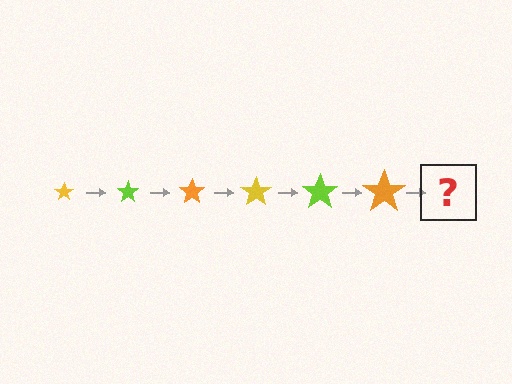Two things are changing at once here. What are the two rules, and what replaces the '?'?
The two rules are that the star grows larger each step and the color cycles through yellow, lime, and orange. The '?' should be a yellow star, larger than the previous one.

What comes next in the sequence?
The next element should be a yellow star, larger than the previous one.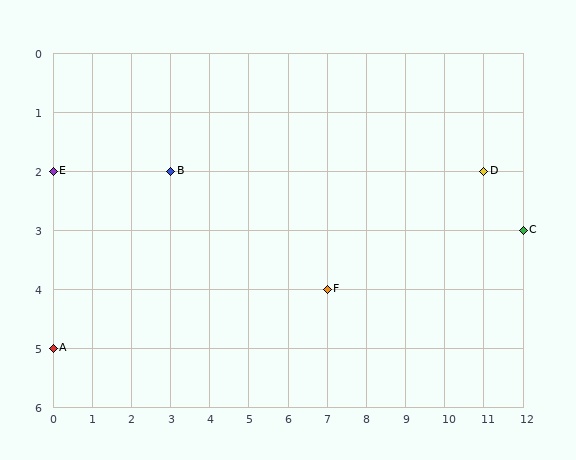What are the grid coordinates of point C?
Point C is at grid coordinates (12, 3).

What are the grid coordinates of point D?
Point D is at grid coordinates (11, 2).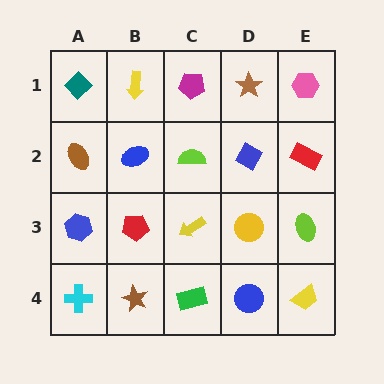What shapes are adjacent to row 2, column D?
A brown star (row 1, column D), a yellow circle (row 3, column D), a lime semicircle (row 2, column C), a red rectangle (row 2, column E).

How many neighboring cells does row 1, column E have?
2.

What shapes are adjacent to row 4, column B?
A red pentagon (row 3, column B), a cyan cross (row 4, column A), a green rectangle (row 4, column C).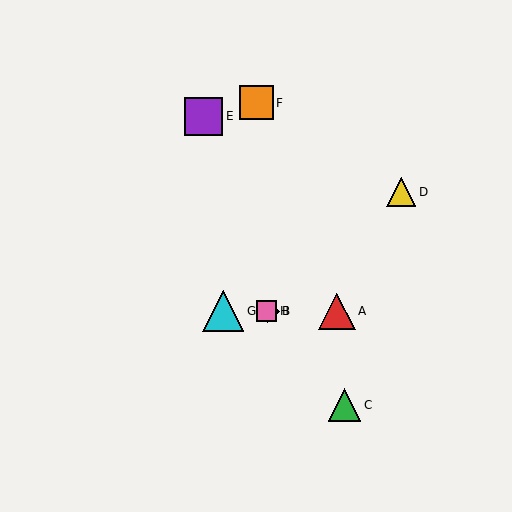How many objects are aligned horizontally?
4 objects (A, B, G, H) are aligned horizontally.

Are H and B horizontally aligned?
Yes, both are at y≈311.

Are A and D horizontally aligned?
No, A is at y≈311 and D is at y≈192.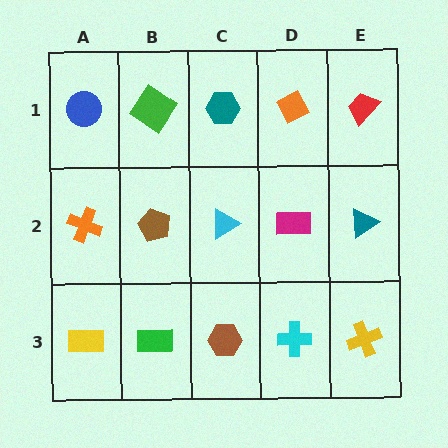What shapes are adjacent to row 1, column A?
An orange cross (row 2, column A), a green diamond (row 1, column B).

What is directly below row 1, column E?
A teal triangle.